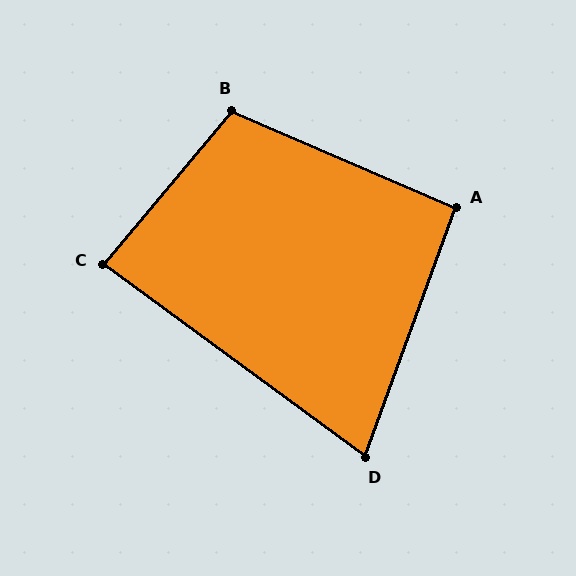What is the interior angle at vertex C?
Approximately 87 degrees (approximately right).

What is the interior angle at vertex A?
Approximately 93 degrees (approximately right).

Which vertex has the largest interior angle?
B, at approximately 106 degrees.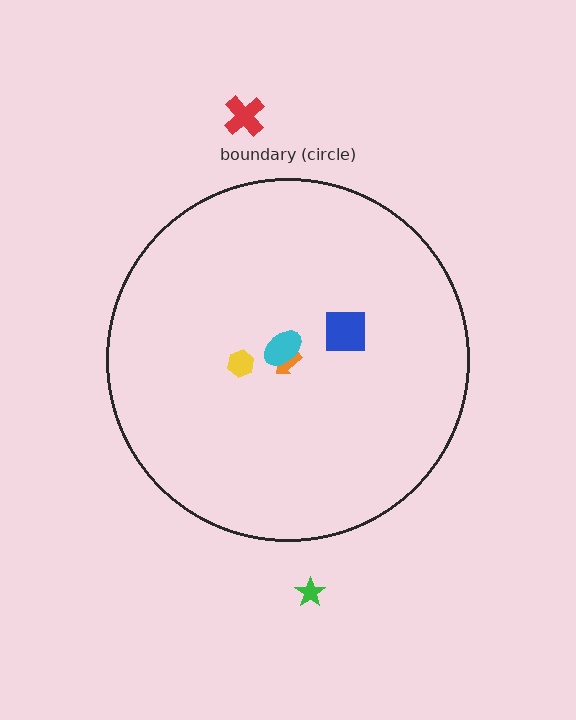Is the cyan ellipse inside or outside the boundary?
Inside.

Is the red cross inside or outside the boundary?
Outside.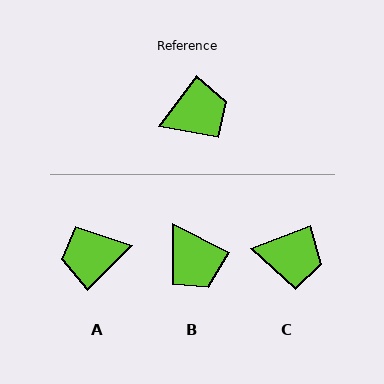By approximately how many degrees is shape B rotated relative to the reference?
Approximately 80 degrees clockwise.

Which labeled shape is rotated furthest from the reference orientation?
A, about 171 degrees away.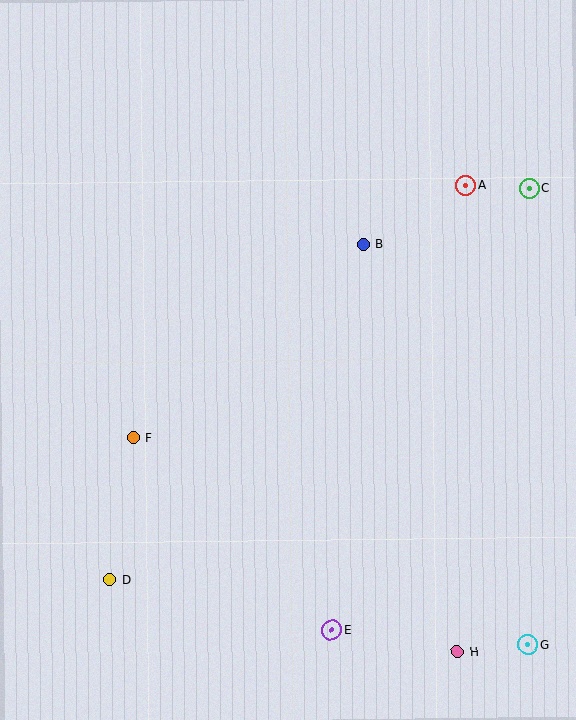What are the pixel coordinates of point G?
Point G is at (528, 645).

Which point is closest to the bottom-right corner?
Point G is closest to the bottom-right corner.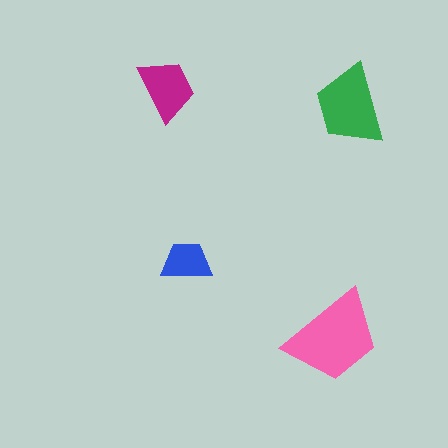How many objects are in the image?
There are 4 objects in the image.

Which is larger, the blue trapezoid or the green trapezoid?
The green one.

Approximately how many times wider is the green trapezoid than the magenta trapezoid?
About 1.5 times wider.